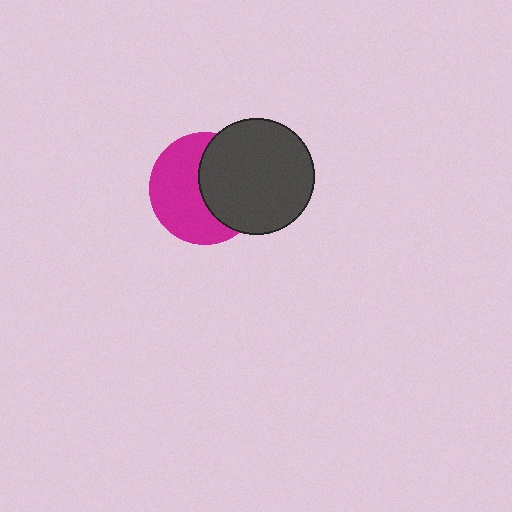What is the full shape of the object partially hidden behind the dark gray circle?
The partially hidden object is a magenta circle.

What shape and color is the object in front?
The object in front is a dark gray circle.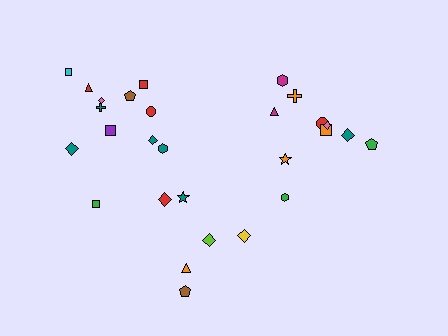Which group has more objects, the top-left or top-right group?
The top-left group.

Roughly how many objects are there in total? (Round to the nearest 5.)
Roughly 30 objects in total.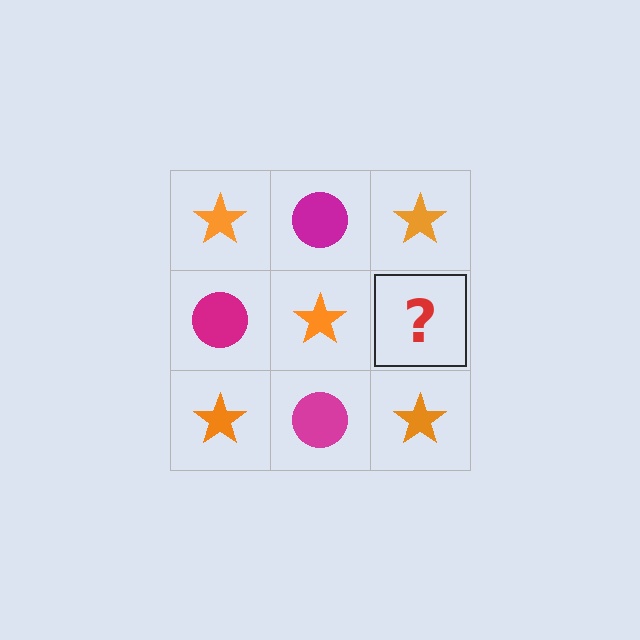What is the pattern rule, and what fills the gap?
The rule is that it alternates orange star and magenta circle in a checkerboard pattern. The gap should be filled with a magenta circle.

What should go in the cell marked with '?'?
The missing cell should contain a magenta circle.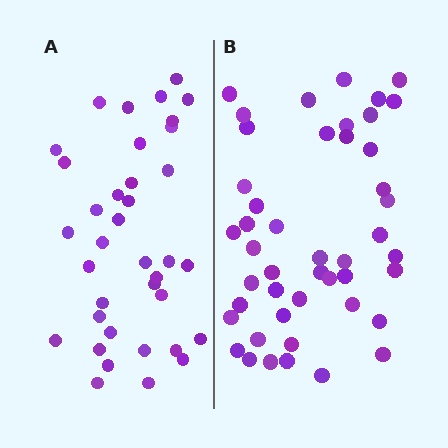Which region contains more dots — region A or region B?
Region B (the right region) has more dots.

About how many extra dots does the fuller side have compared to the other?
Region B has roughly 8 or so more dots than region A.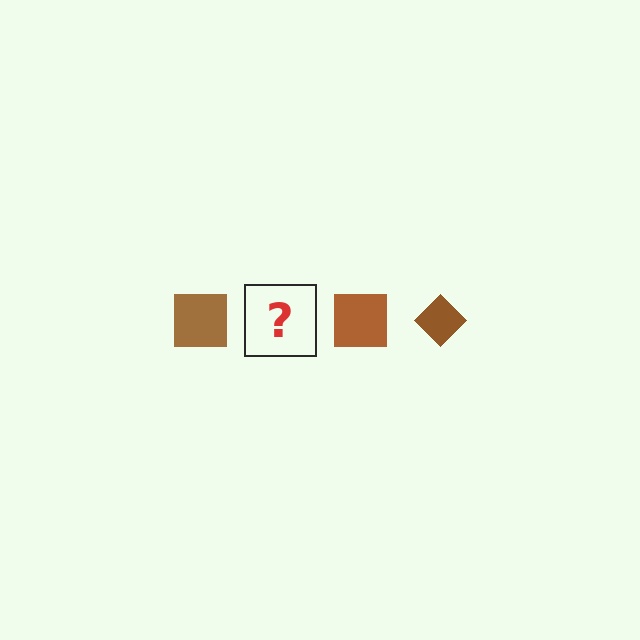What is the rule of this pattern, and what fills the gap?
The rule is that the pattern cycles through square, diamond shapes in brown. The gap should be filled with a brown diamond.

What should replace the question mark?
The question mark should be replaced with a brown diamond.